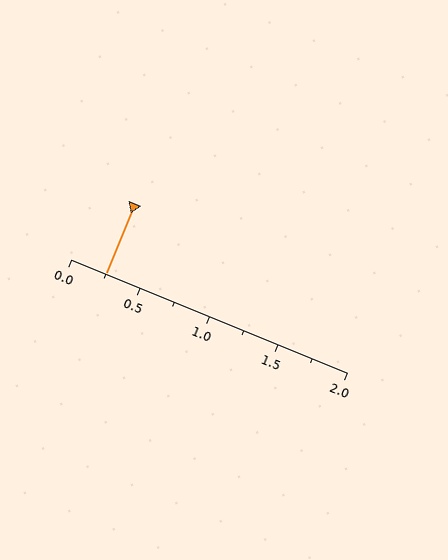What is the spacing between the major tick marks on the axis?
The major ticks are spaced 0.5 apart.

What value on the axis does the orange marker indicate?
The marker indicates approximately 0.25.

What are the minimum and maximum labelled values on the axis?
The axis runs from 0.0 to 2.0.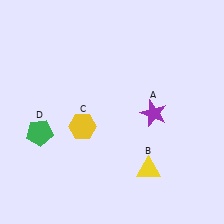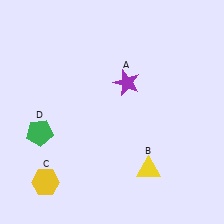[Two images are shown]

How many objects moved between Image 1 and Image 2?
2 objects moved between the two images.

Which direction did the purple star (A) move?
The purple star (A) moved up.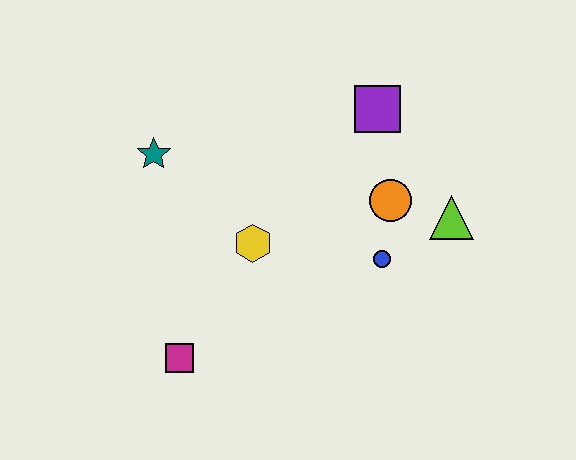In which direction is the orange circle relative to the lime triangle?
The orange circle is to the left of the lime triangle.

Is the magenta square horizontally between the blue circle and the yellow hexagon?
No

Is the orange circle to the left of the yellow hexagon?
No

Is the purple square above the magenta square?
Yes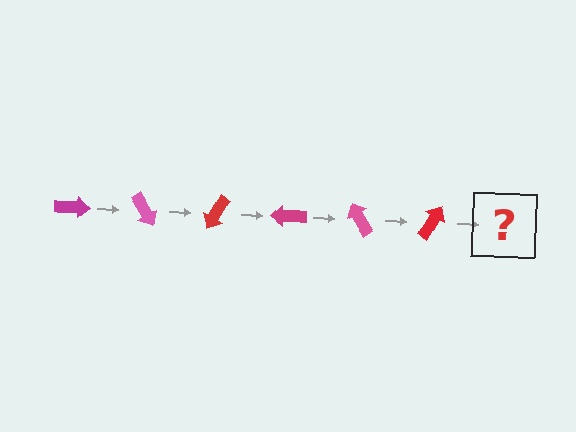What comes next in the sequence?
The next element should be a magenta arrow, rotated 360 degrees from the start.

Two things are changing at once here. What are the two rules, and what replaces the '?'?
The two rules are that it rotates 60 degrees each step and the color cycles through magenta, pink, and red. The '?' should be a magenta arrow, rotated 360 degrees from the start.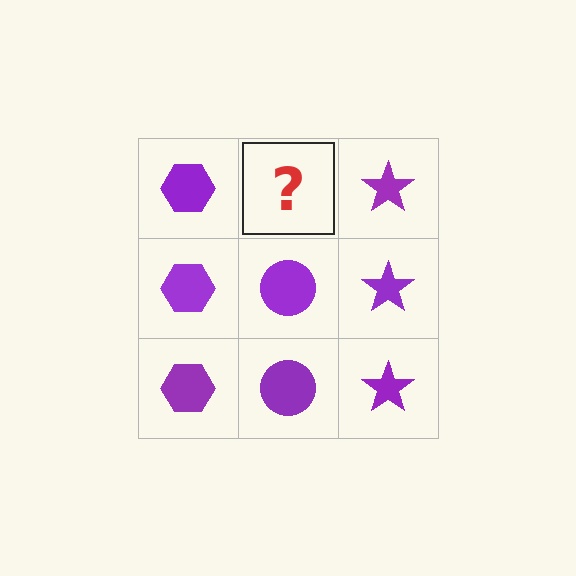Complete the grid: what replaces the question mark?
The question mark should be replaced with a purple circle.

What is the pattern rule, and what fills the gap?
The rule is that each column has a consistent shape. The gap should be filled with a purple circle.